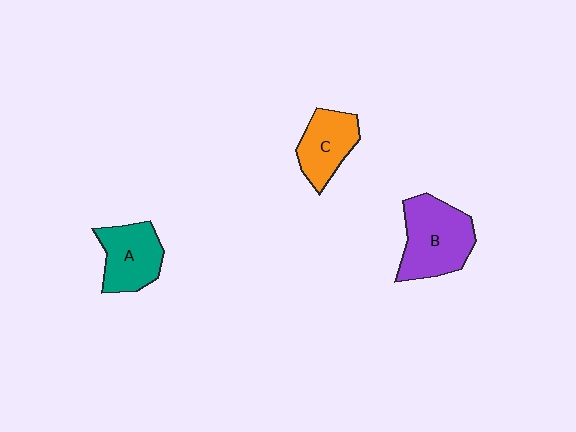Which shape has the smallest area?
Shape C (orange).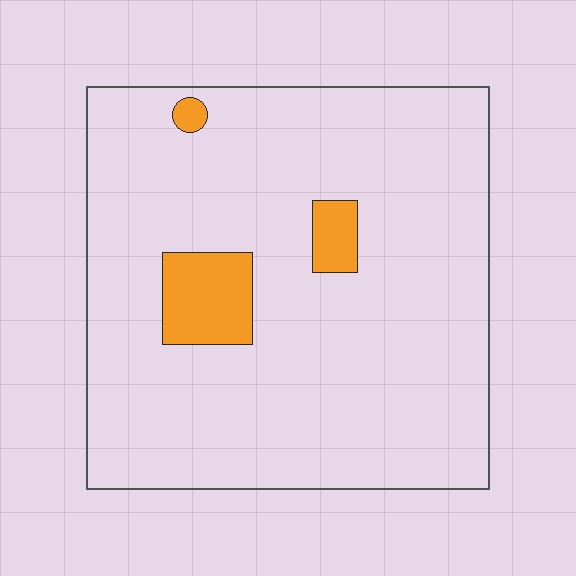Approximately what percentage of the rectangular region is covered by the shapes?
Approximately 10%.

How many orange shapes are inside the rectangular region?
3.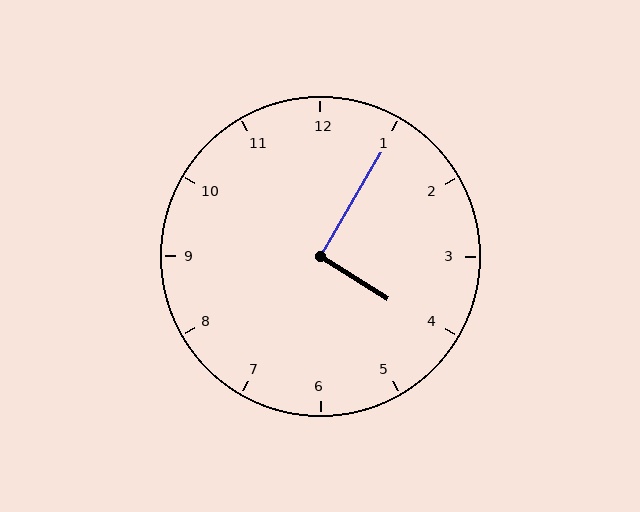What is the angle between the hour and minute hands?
Approximately 92 degrees.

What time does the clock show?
4:05.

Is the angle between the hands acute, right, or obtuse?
It is right.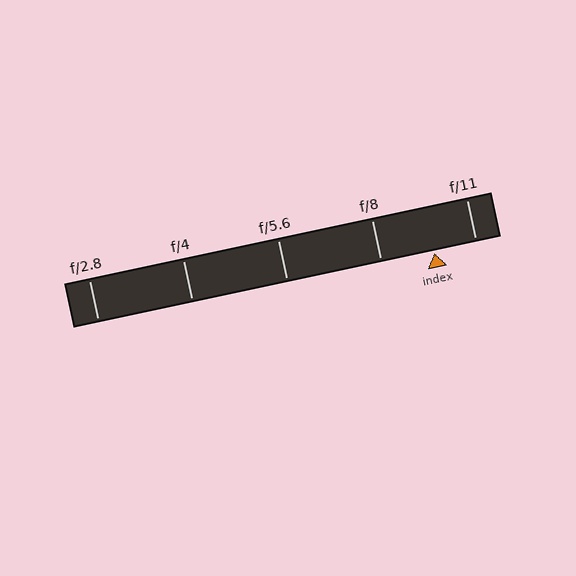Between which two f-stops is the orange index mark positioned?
The index mark is between f/8 and f/11.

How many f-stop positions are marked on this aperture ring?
There are 5 f-stop positions marked.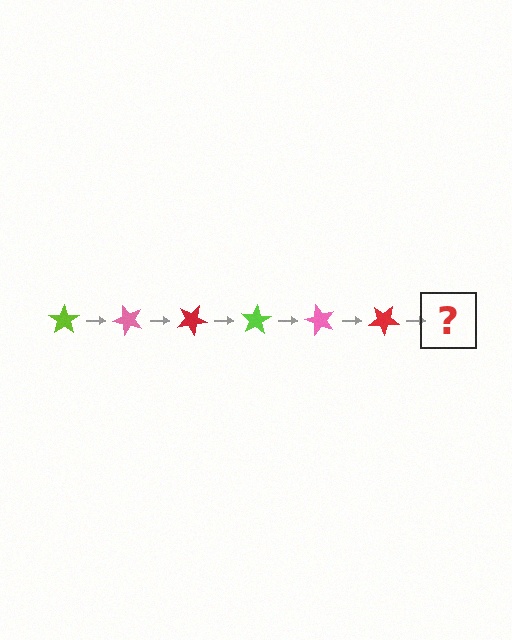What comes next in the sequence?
The next element should be a lime star, rotated 300 degrees from the start.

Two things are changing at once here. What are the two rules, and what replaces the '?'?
The two rules are that it rotates 50 degrees each step and the color cycles through lime, pink, and red. The '?' should be a lime star, rotated 300 degrees from the start.